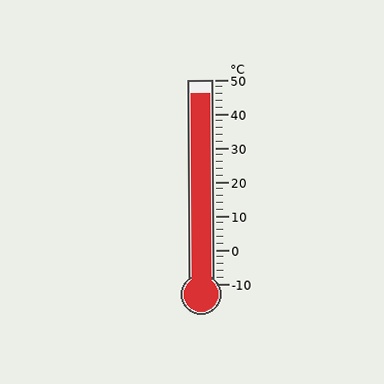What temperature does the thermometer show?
The thermometer shows approximately 46°C.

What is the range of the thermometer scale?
The thermometer scale ranges from -10°C to 50°C.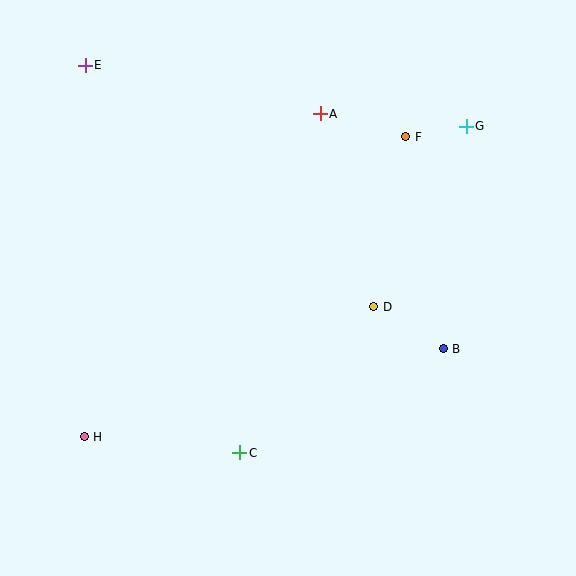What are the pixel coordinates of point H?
Point H is at (84, 437).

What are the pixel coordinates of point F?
Point F is at (406, 137).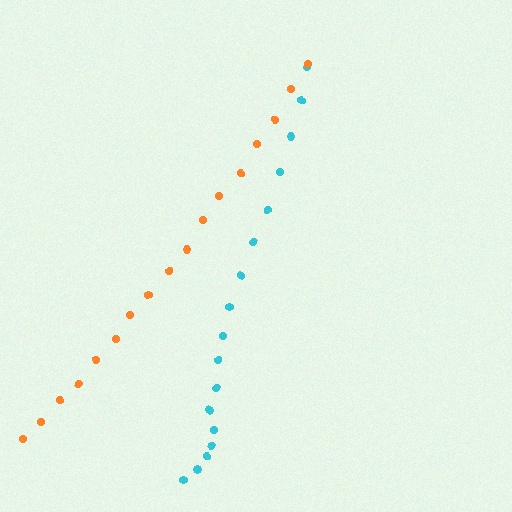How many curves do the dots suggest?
There are 2 distinct paths.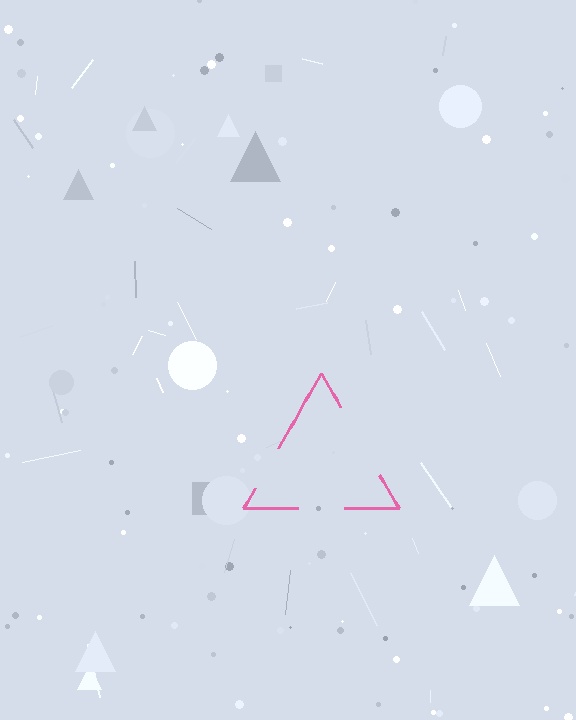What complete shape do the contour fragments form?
The contour fragments form a triangle.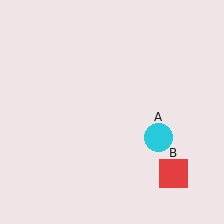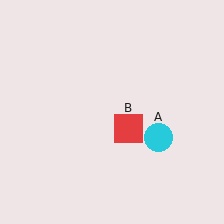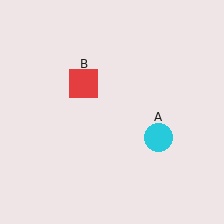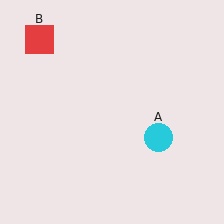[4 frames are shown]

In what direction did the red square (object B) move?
The red square (object B) moved up and to the left.